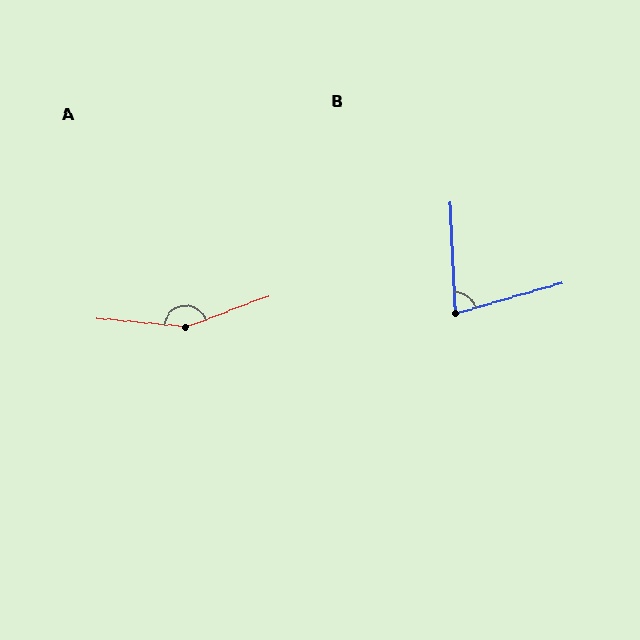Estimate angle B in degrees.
Approximately 76 degrees.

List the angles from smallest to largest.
B (76°), A (154°).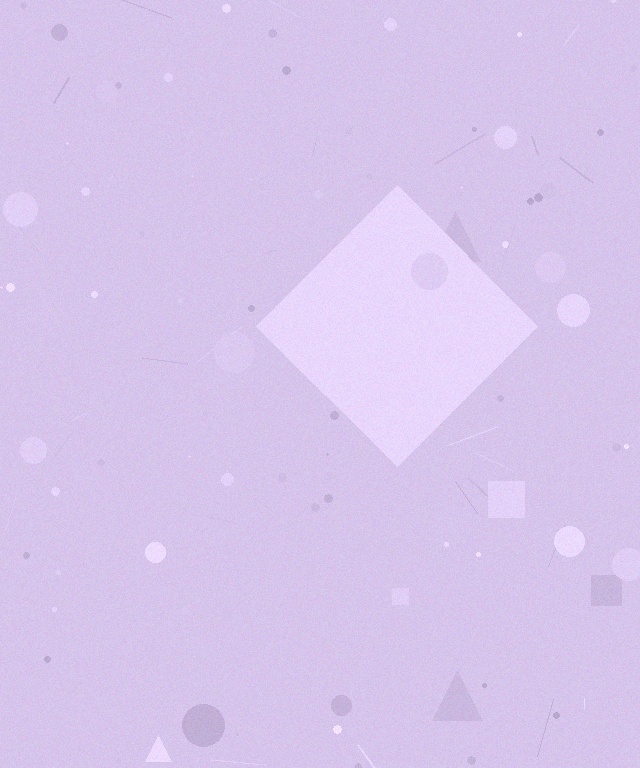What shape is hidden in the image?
A diamond is hidden in the image.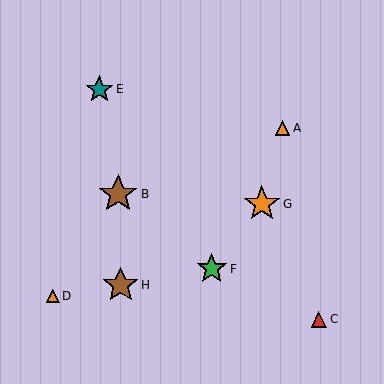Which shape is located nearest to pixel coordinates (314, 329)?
The red triangle (labeled C) at (319, 319) is nearest to that location.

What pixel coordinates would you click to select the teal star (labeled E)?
Click at (99, 89) to select the teal star E.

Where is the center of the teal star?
The center of the teal star is at (99, 89).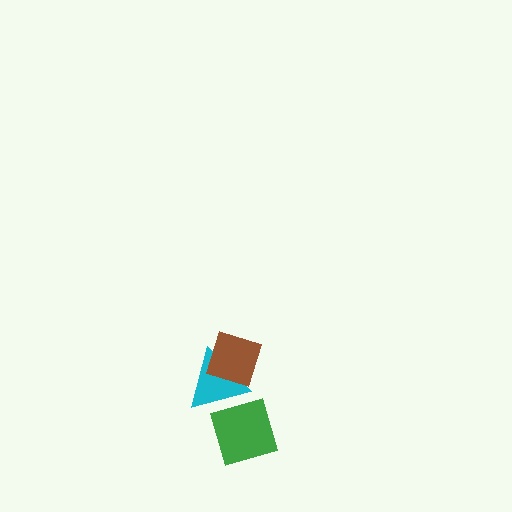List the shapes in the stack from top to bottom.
From top to bottom: the brown diamond, the cyan triangle, the green diamond.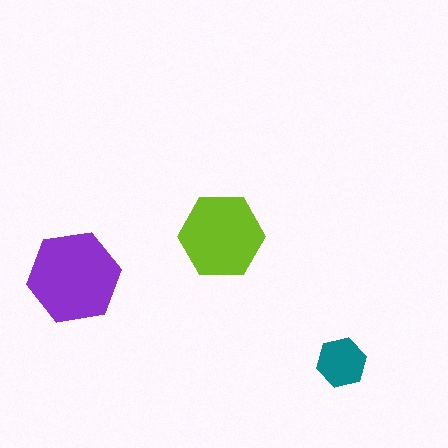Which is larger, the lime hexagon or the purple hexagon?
The purple one.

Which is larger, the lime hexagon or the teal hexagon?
The lime one.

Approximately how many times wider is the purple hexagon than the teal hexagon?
About 2 times wider.